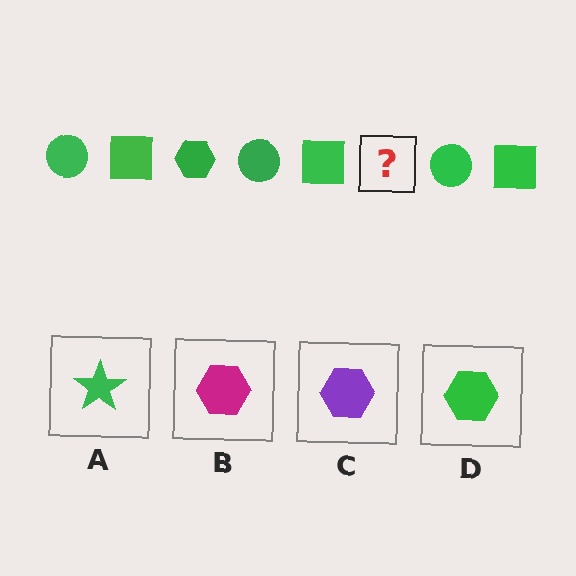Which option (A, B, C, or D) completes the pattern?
D.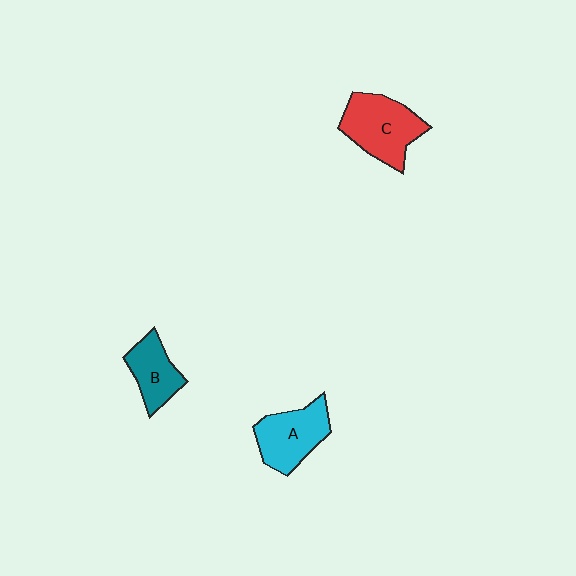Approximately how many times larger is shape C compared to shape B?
Approximately 1.5 times.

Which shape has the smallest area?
Shape B (teal).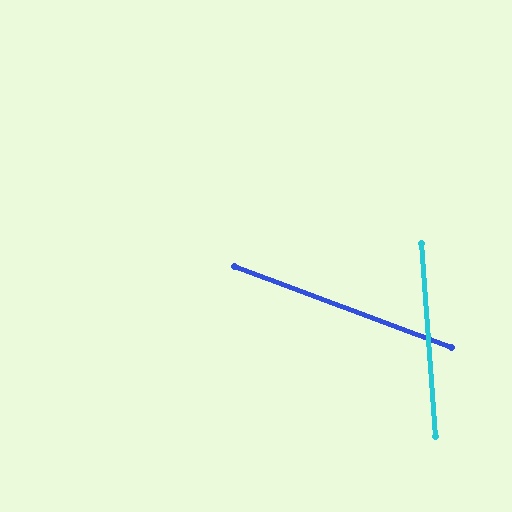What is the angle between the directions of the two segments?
Approximately 65 degrees.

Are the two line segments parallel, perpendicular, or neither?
Neither parallel nor perpendicular — they differ by about 65°.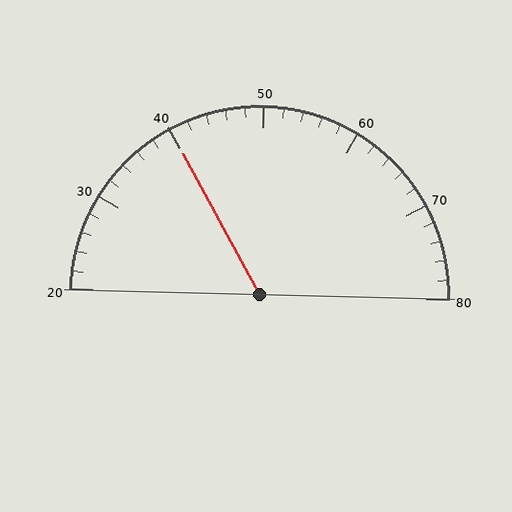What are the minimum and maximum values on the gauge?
The gauge ranges from 20 to 80.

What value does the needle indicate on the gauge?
The needle indicates approximately 40.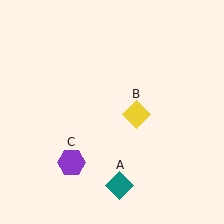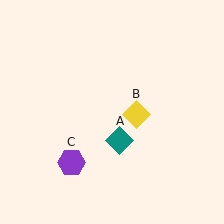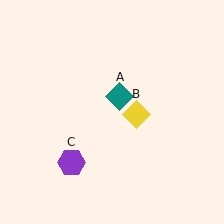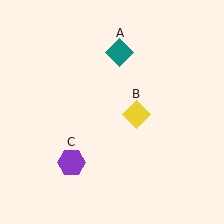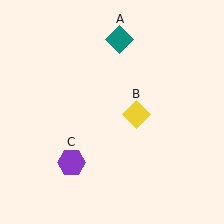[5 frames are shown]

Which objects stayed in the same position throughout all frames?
Yellow diamond (object B) and purple hexagon (object C) remained stationary.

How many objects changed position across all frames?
1 object changed position: teal diamond (object A).